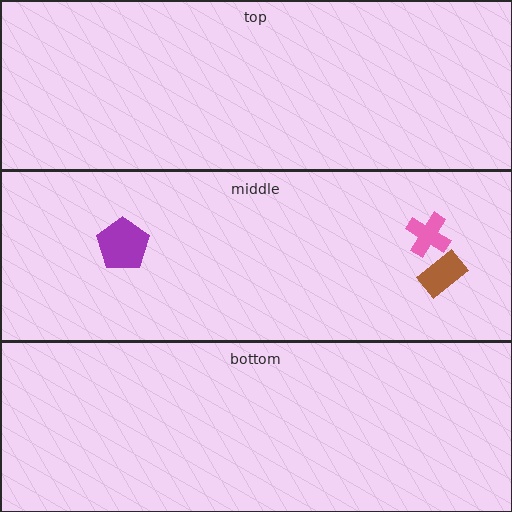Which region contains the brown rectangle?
The middle region.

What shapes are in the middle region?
The purple pentagon, the brown rectangle, the pink cross.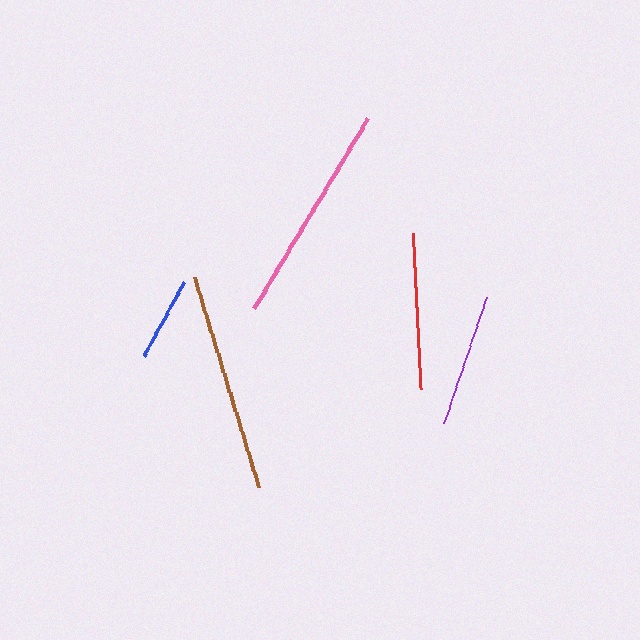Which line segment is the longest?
The pink line is the longest at approximately 221 pixels.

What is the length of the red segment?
The red segment is approximately 156 pixels long.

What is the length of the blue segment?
The blue segment is approximately 85 pixels long.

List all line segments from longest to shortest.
From longest to shortest: pink, brown, red, purple, blue.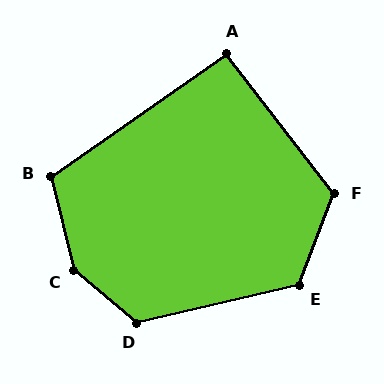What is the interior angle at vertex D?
Approximately 127 degrees (obtuse).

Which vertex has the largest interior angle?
C, at approximately 143 degrees.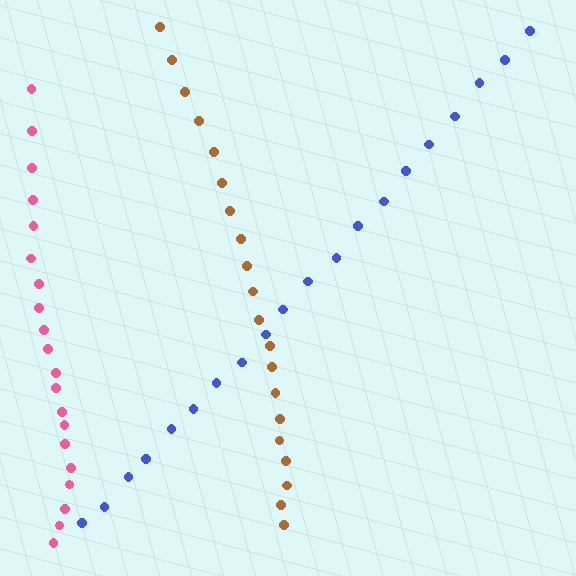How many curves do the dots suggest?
There are 3 distinct paths.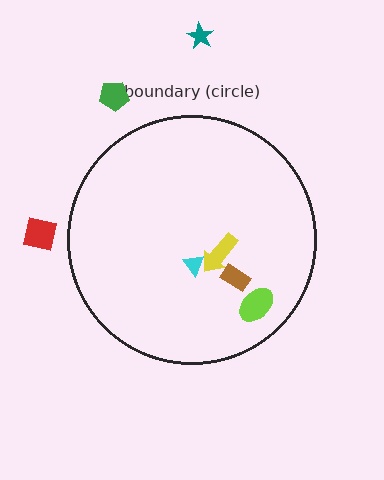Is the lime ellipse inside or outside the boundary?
Inside.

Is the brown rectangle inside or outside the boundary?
Inside.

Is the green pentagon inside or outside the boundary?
Outside.